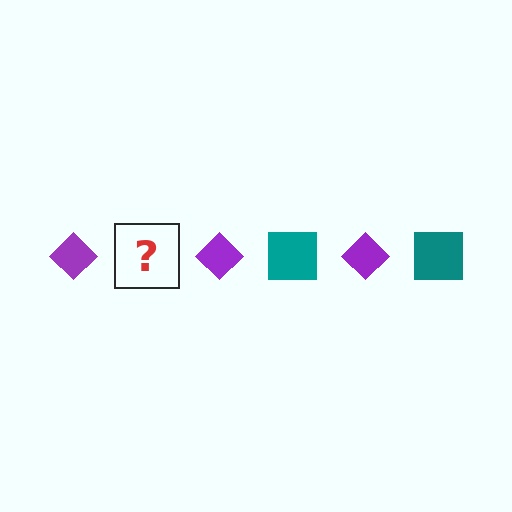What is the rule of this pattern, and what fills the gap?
The rule is that the pattern alternates between purple diamond and teal square. The gap should be filled with a teal square.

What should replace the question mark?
The question mark should be replaced with a teal square.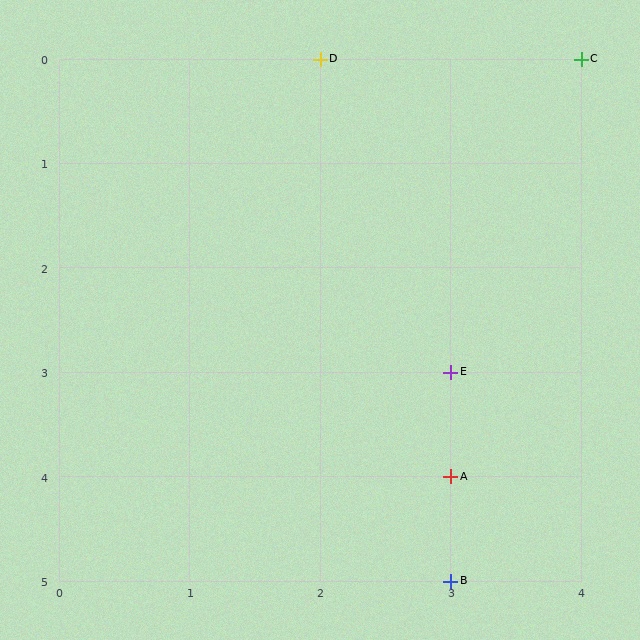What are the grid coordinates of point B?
Point B is at grid coordinates (3, 5).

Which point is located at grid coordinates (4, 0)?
Point C is at (4, 0).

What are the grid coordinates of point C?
Point C is at grid coordinates (4, 0).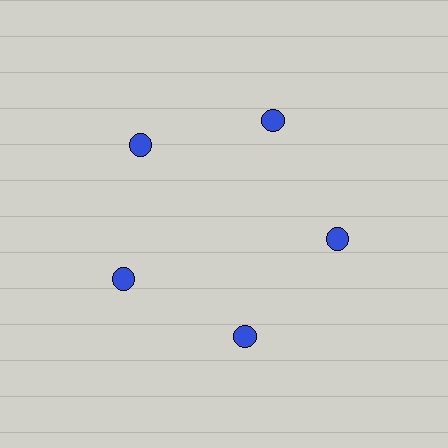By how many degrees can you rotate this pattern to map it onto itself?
The pattern maps onto itself every 72 degrees of rotation.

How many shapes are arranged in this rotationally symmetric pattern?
There are 5 shapes, arranged in 5 groups of 1.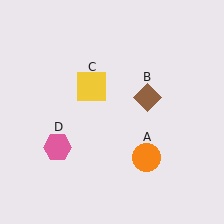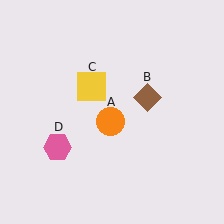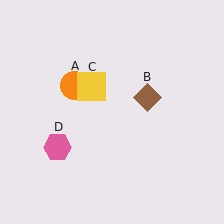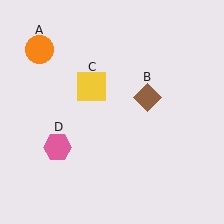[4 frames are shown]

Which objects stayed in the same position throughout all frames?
Brown diamond (object B) and yellow square (object C) and pink hexagon (object D) remained stationary.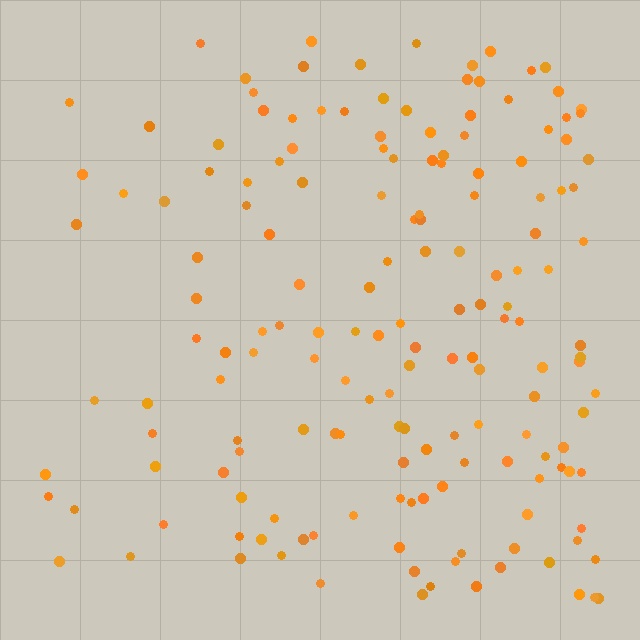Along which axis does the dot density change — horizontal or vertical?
Horizontal.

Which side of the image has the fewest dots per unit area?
The left.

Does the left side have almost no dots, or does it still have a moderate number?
Still a moderate number, just noticeably fewer than the right.